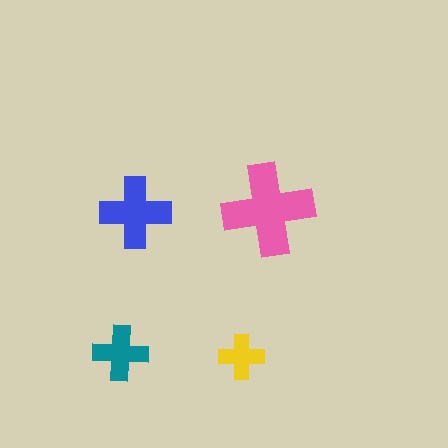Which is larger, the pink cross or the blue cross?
The pink one.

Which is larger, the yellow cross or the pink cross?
The pink one.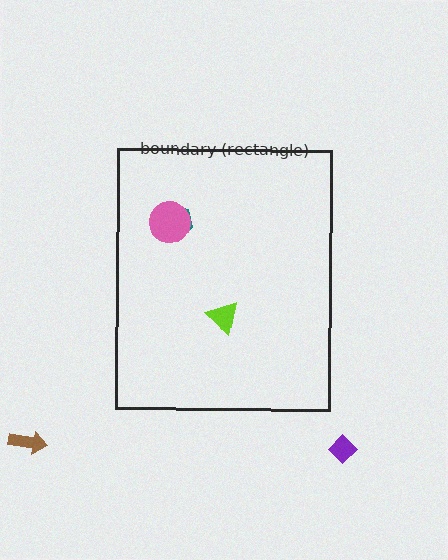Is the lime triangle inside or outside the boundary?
Inside.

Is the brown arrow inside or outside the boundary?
Outside.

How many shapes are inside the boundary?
3 inside, 2 outside.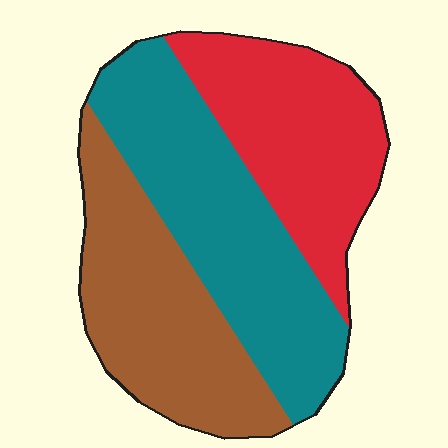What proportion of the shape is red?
Red covers about 30% of the shape.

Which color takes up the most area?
Teal, at roughly 40%.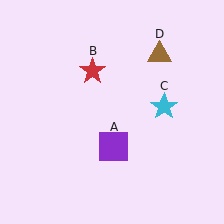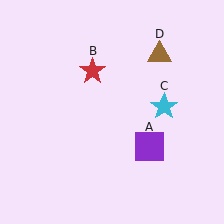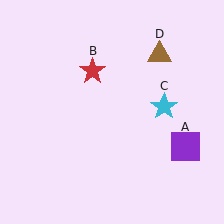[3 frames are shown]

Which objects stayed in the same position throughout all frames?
Red star (object B) and cyan star (object C) and brown triangle (object D) remained stationary.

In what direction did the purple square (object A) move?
The purple square (object A) moved right.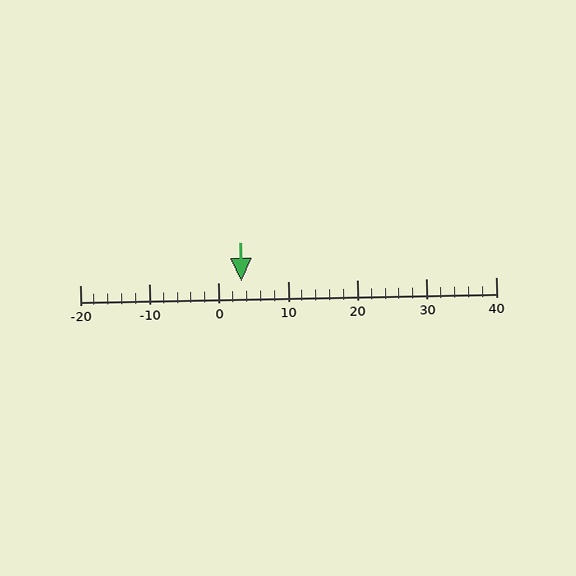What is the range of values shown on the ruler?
The ruler shows values from -20 to 40.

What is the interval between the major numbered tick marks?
The major tick marks are spaced 10 units apart.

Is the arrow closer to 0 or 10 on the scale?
The arrow is closer to 0.